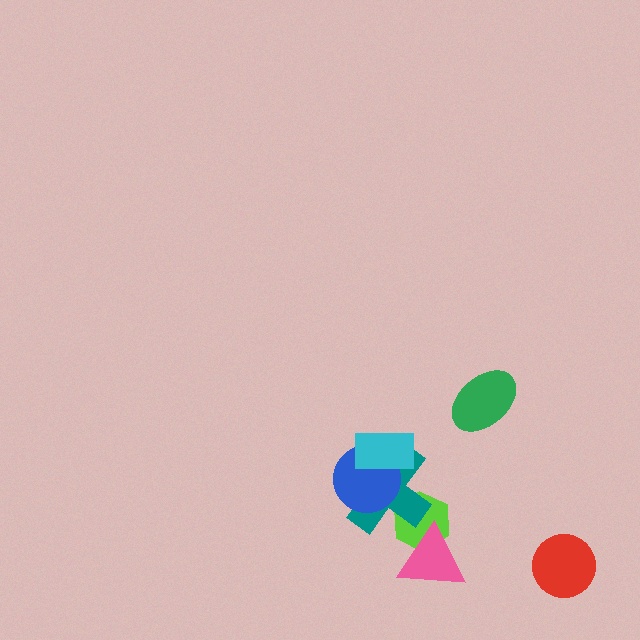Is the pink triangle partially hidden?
No, no other shape covers it.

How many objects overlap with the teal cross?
3 objects overlap with the teal cross.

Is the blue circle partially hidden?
Yes, it is partially covered by another shape.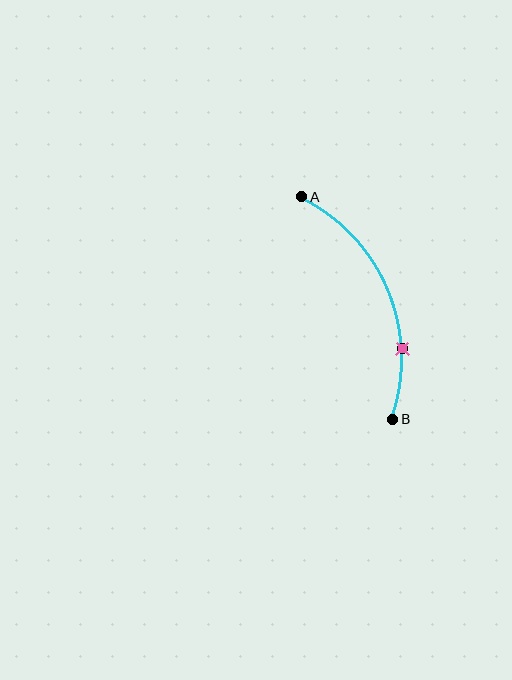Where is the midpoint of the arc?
The arc midpoint is the point on the curve farthest from the straight line joining A and B. It sits to the right of that line.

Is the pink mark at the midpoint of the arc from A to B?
No. The pink mark lies on the arc but is closer to endpoint B. The arc midpoint would be at the point on the curve equidistant along the arc from both A and B.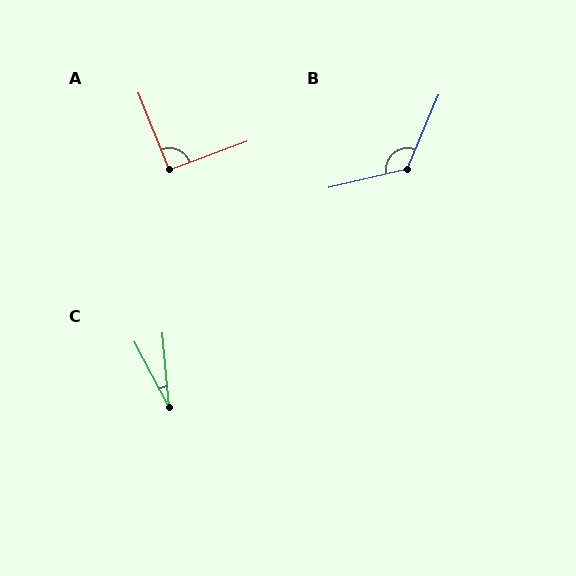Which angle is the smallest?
C, at approximately 23 degrees.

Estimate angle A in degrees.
Approximately 91 degrees.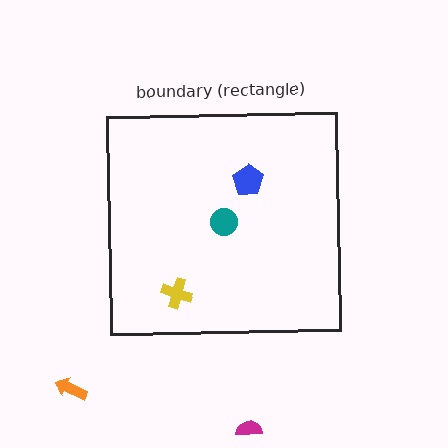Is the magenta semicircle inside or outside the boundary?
Outside.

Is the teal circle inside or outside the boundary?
Inside.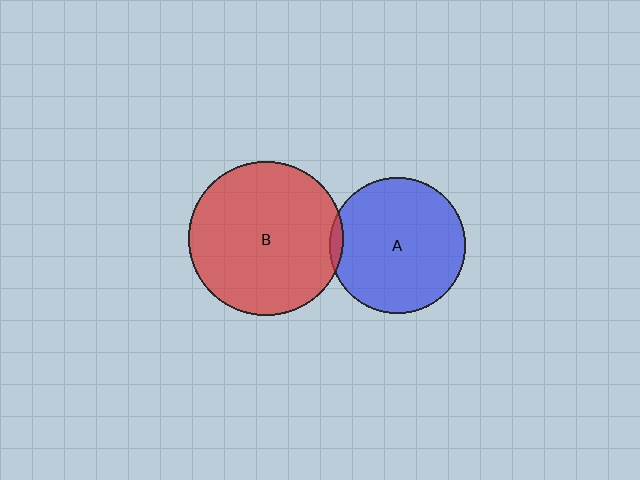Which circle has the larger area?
Circle B (red).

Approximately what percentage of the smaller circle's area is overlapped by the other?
Approximately 5%.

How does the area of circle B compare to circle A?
Approximately 1.3 times.